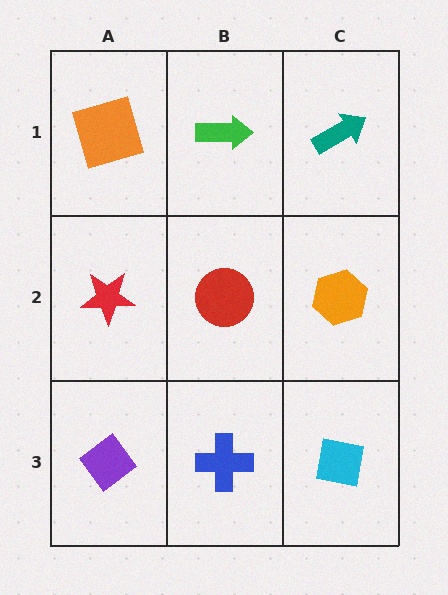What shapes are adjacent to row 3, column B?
A red circle (row 2, column B), a purple diamond (row 3, column A), a cyan square (row 3, column C).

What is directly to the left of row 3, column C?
A blue cross.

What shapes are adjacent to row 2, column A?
An orange square (row 1, column A), a purple diamond (row 3, column A), a red circle (row 2, column B).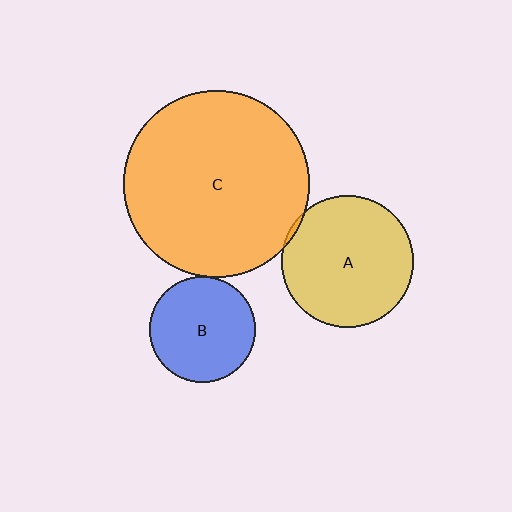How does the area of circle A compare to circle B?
Approximately 1.5 times.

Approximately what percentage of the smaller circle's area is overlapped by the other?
Approximately 5%.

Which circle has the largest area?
Circle C (orange).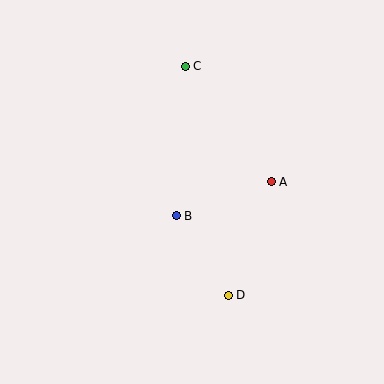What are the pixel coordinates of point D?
Point D is at (228, 295).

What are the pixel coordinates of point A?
Point A is at (271, 182).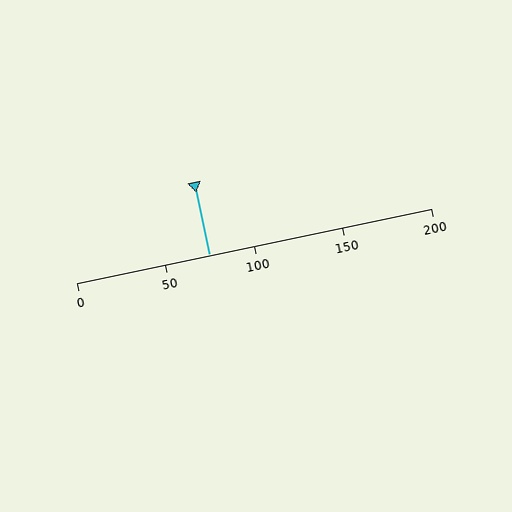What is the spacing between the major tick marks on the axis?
The major ticks are spaced 50 apart.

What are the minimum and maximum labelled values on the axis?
The axis runs from 0 to 200.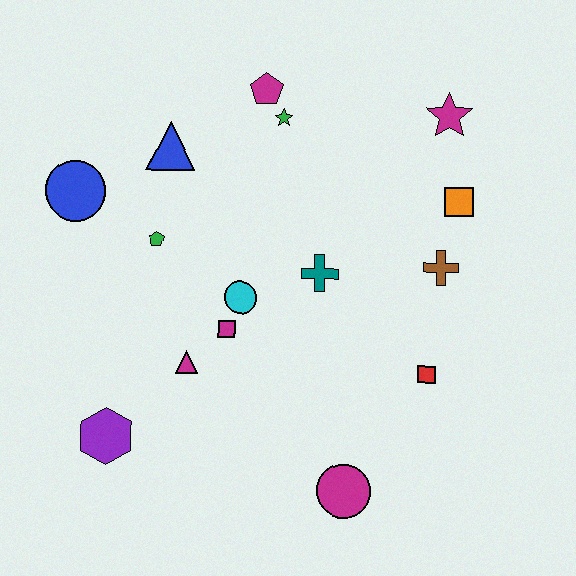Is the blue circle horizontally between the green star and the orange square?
No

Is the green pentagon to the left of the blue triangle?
Yes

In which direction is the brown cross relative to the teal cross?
The brown cross is to the right of the teal cross.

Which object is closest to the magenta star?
The orange square is closest to the magenta star.